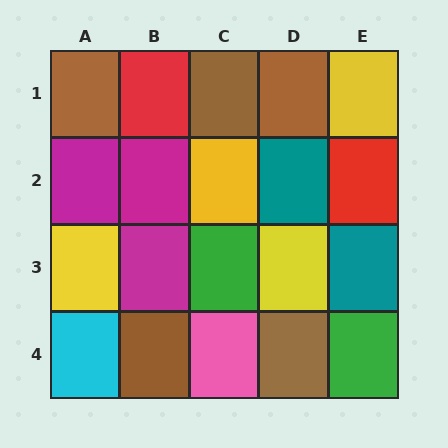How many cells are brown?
5 cells are brown.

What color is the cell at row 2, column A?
Magenta.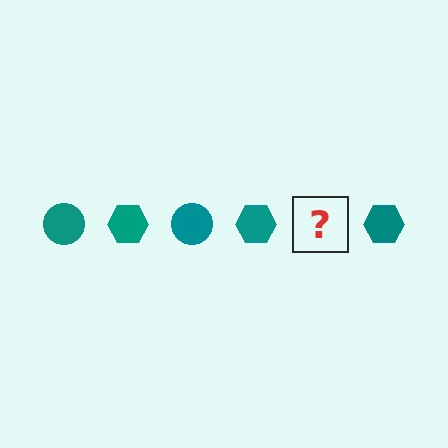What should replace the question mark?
The question mark should be replaced with a teal circle.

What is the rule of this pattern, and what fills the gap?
The rule is that the pattern cycles through circle, hexagon shapes in teal. The gap should be filled with a teal circle.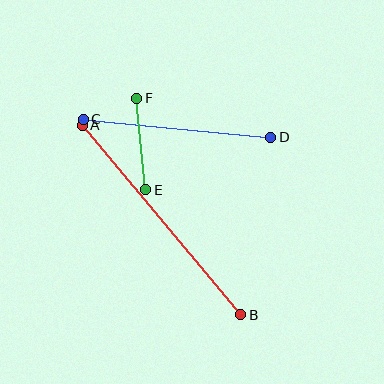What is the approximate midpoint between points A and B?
The midpoint is at approximately (162, 220) pixels.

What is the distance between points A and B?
The distance is approximately 247 pixels.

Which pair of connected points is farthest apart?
Points A and B are farthest apart.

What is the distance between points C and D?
The distance is approximately 188 pixels.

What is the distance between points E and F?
The distance is approximately 92 pixels.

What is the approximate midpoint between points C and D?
The midpoint is at approximately (177, 128) pixels.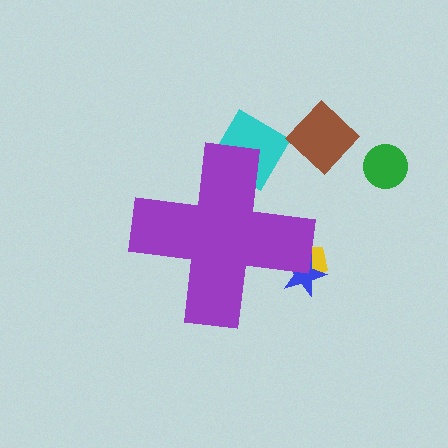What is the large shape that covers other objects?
A purple cross.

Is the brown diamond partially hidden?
No, the brown diamond is fully visible.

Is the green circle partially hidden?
No, the green circle is fully visible.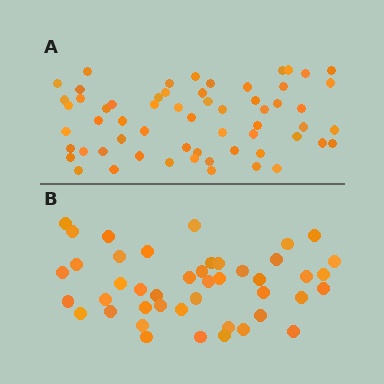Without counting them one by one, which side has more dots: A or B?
Region A (the top region) has more dots.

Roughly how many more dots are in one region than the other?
Region A has approximately 15 more dots than region B.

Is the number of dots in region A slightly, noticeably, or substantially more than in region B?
Region A has noticeably more, but not dramatically so. The ratio is roughly 1.4 to 1.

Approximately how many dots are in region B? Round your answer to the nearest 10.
About 40 dots. (The exact count is 44, which rounds to 40.)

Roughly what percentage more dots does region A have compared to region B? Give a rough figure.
About 35% more.